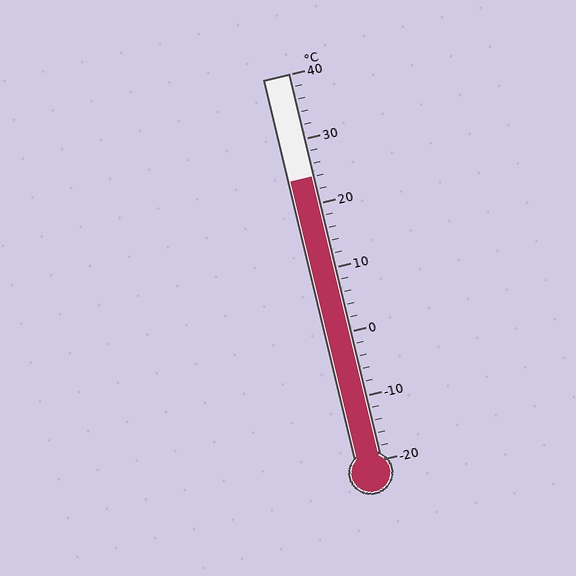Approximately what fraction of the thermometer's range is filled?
The thermometer is filled to approximately 75% of its range.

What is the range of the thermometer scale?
The thermometer scale ranges from -20°C to 40°C.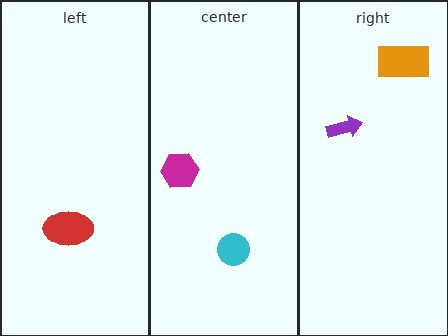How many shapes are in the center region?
2.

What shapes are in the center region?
The magenta hexagon, the cyan circle.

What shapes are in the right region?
The purple arrow, the orange rectangle.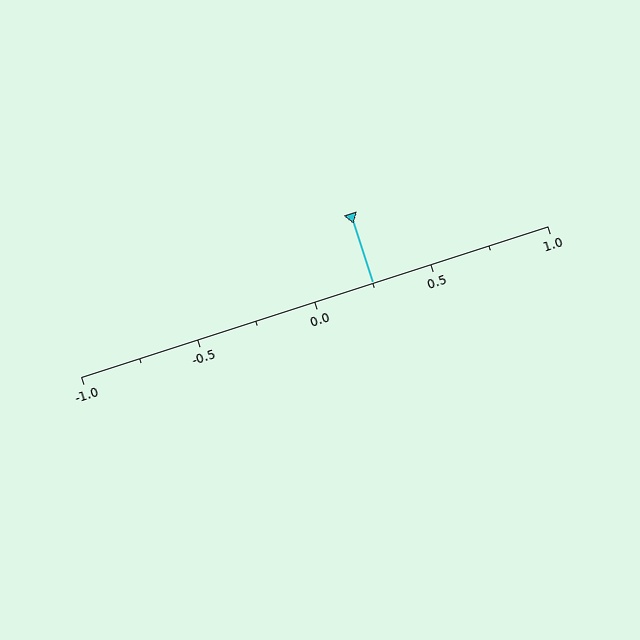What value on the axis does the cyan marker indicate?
The marker indicates approximately 0.25.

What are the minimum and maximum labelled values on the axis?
The axis runs from -1.0 to 1.0.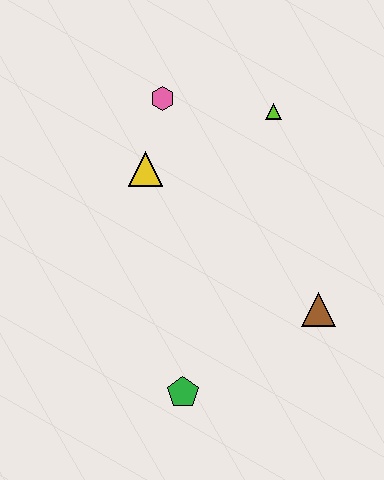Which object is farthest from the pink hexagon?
The green pentagon is farthest from the pink hexagon.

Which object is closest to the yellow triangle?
The pink hexagon is closest to the yellow triangle.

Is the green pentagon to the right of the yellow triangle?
Yes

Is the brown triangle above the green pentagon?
Yes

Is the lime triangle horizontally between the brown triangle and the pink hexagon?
Yes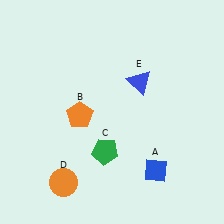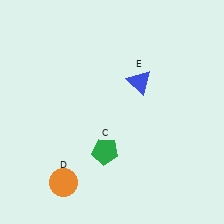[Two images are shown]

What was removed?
The blue diamond (A), the orange pentagon (B) were removed in Image 2.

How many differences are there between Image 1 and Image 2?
There are 2 differences between the two images.